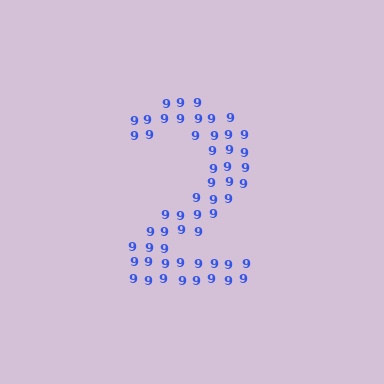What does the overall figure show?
The overall figure shows the digit 2.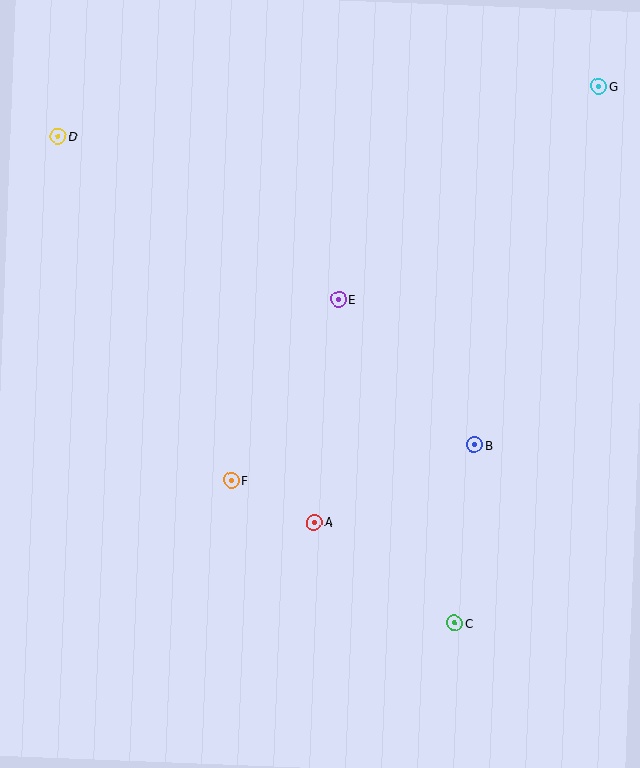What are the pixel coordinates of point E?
Point E is at (338, 299).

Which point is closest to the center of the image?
Point E at (338, 299) is closest to the center.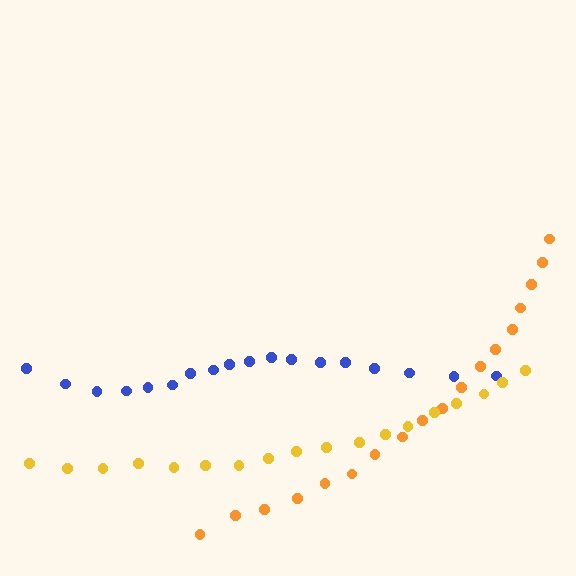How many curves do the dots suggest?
There are 3 distinct paths.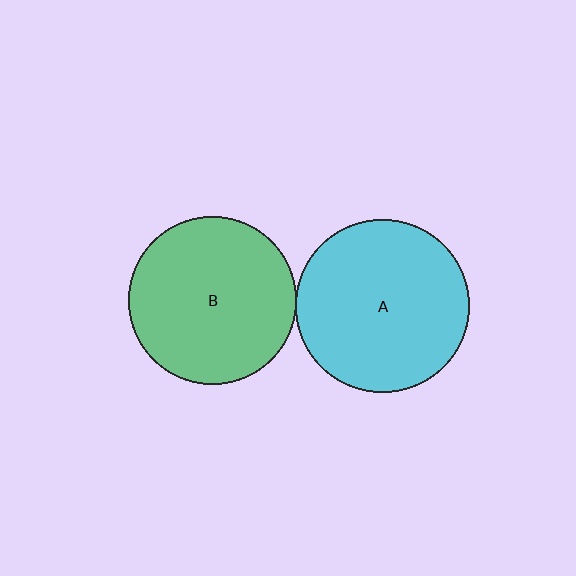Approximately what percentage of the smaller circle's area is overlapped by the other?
Approximately 5%.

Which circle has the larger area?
Circle A (cyan).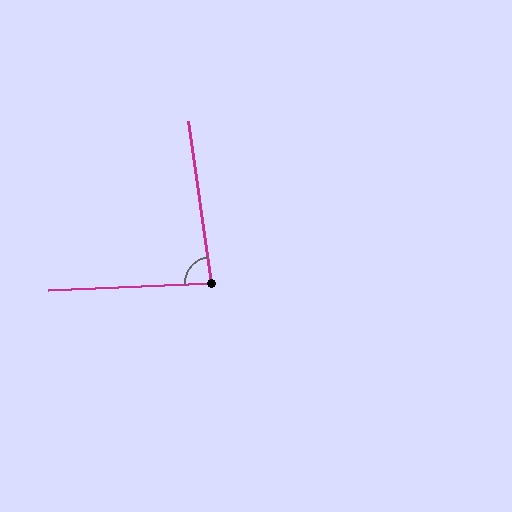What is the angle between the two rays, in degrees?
Approximately 84 degrees.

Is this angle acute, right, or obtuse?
It is acute.